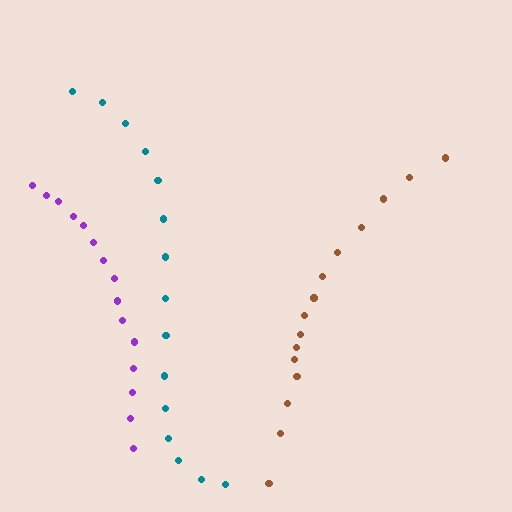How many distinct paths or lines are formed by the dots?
There are 3 distinct paths.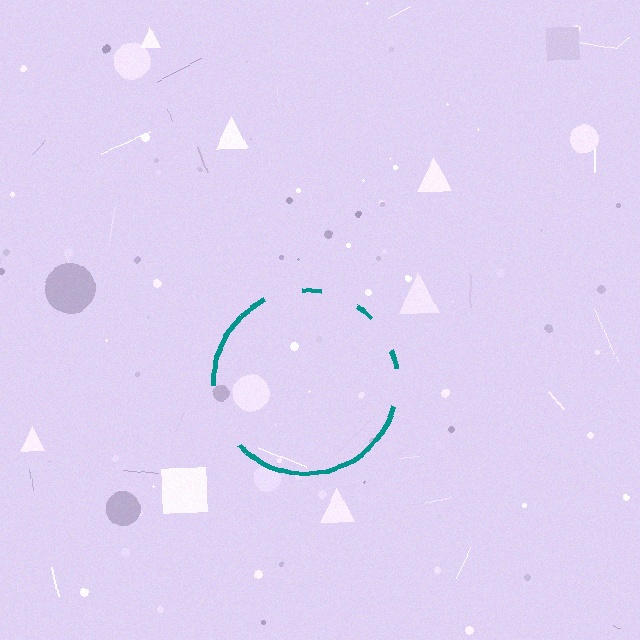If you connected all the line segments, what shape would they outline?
They would outline a circle.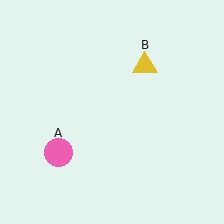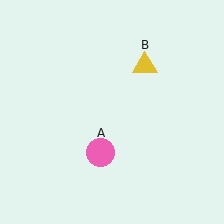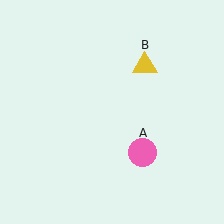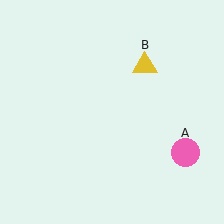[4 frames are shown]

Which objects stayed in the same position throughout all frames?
Yellow triangle (object B) remained stationary.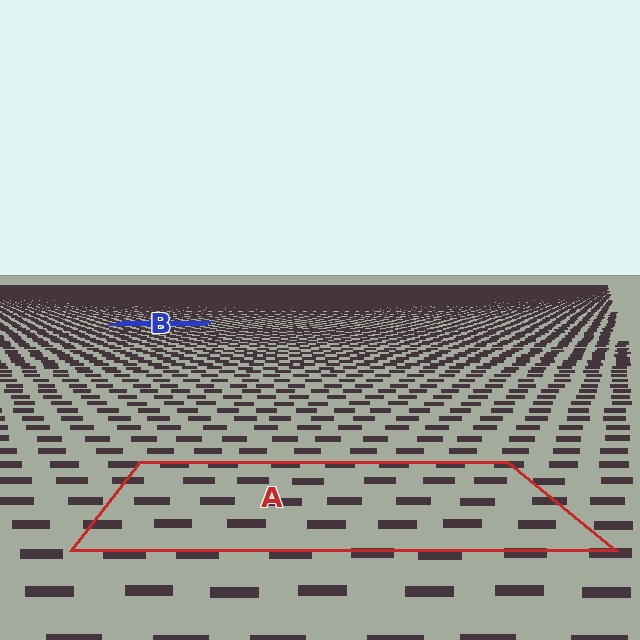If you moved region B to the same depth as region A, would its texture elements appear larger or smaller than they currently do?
They would appear larger. At a closer depth, the same texture elements are projected at a bigger on-screen size.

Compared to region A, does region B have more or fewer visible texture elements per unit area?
Region B has more texture elements per unit area — they are packed more densely because it is farther away.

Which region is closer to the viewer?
Region A is closer. The texture elements there are larger and more spread out.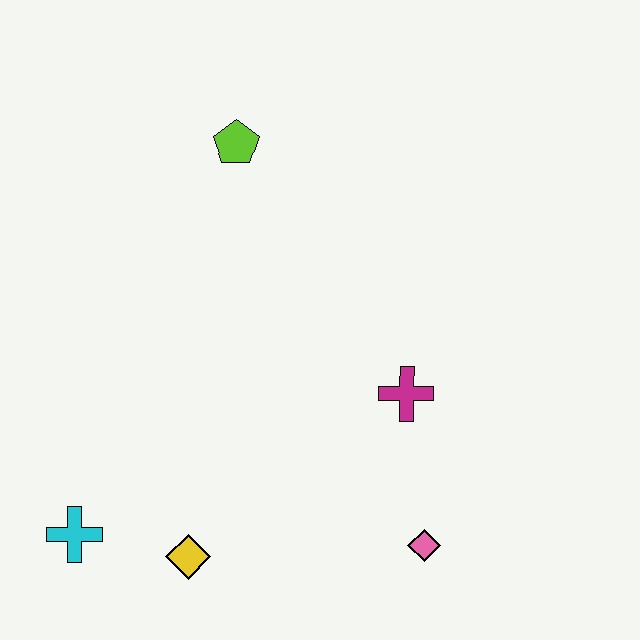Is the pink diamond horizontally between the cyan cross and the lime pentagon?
No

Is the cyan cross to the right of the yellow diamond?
No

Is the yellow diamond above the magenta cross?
No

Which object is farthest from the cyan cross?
The lime pentagon is farthest from the cyan cross.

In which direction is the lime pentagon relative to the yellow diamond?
The lime pentagon is above the yellow diamond.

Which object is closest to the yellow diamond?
The cyan cross is closest to the yellow diamond.